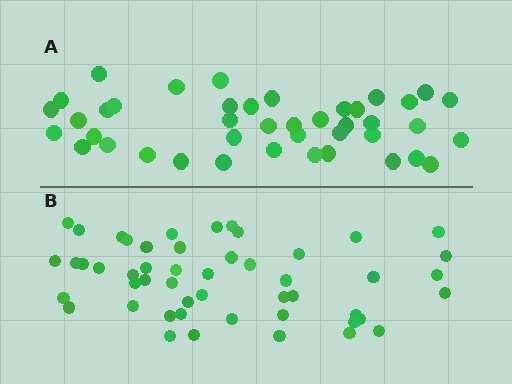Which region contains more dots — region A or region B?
Region B (the bottom region) has more dots.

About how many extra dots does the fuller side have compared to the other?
Region B has roughly 8 or so more dots than region A.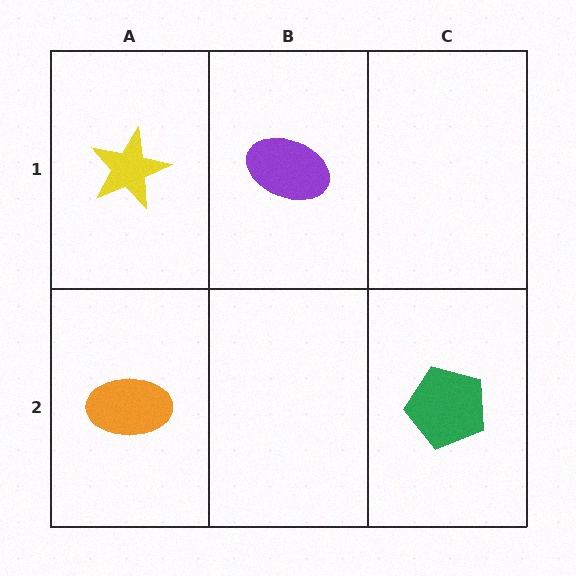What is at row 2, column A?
An orange ellipse.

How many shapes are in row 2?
2 shapes.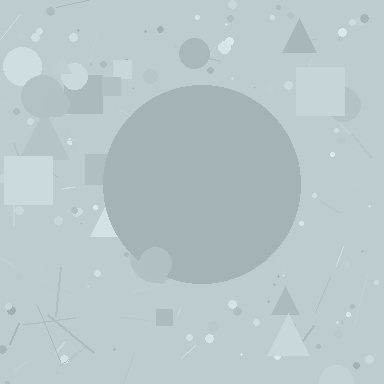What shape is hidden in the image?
A circle is hidden in the image.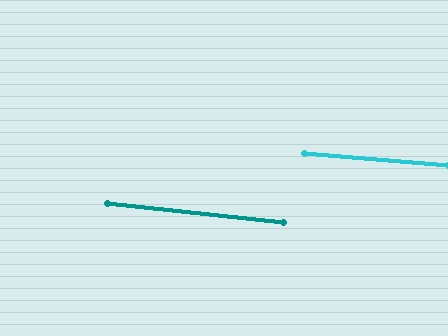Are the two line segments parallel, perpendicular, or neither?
Parallel — their directions differ by only 1.4°.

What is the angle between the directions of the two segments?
Approximately 1 degree.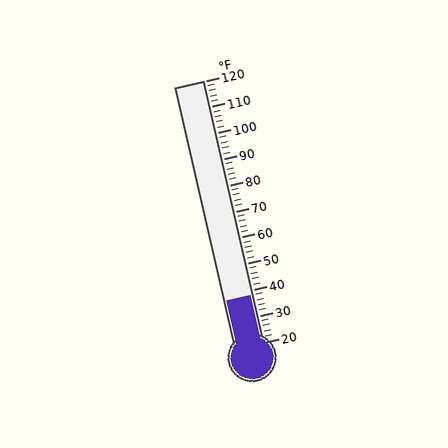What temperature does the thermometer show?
The thermometer shows approximately 38°F.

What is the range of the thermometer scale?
The thermometer scale ranges from 20°F to 120°F.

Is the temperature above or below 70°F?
The temperature is below 70°F.